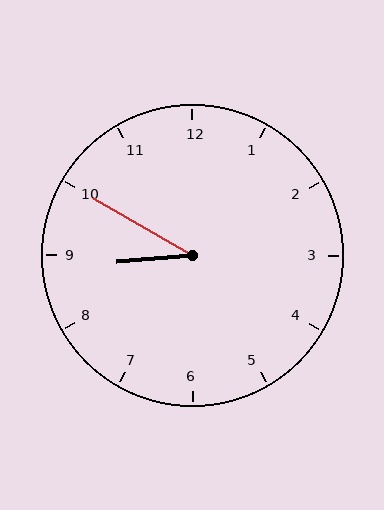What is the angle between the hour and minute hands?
Approximately 35 degrees.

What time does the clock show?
8:50.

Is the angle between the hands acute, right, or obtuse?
It is acute.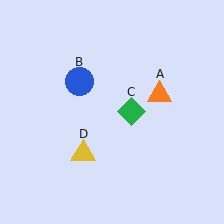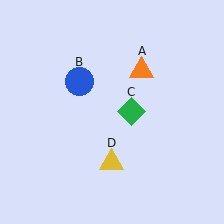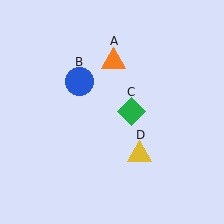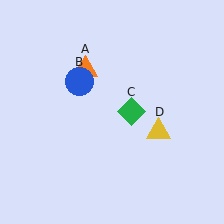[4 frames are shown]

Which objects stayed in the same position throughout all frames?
Blue circle (object B) and green diamond (object C) remained stationary.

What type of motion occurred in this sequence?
The orange triangle (object A), yellow triangle (object D) rotated counterclockwise around the center of the scene.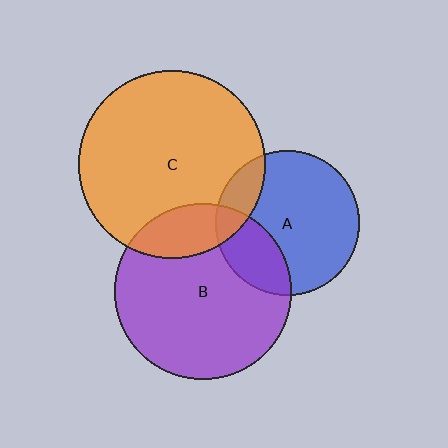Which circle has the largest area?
Circle C (orange).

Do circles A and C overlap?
Yes.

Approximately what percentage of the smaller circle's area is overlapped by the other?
Approximately 15%.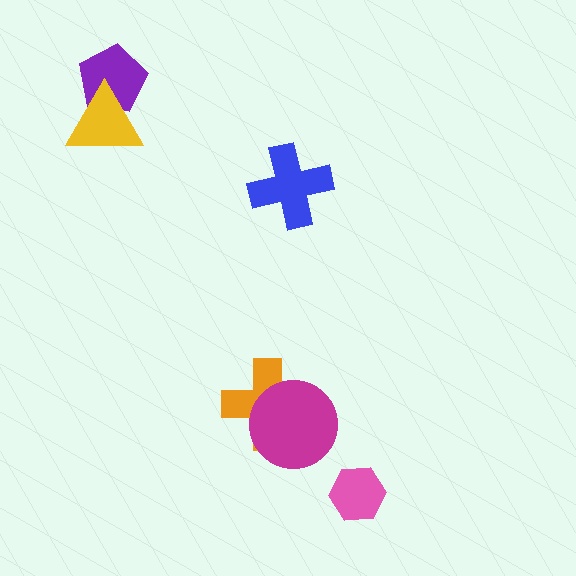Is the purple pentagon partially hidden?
Yes, it is partially covered by another shape.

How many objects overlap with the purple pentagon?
1 object overlaps with the purple pentagon.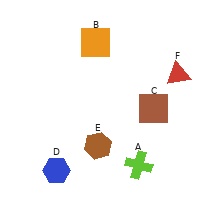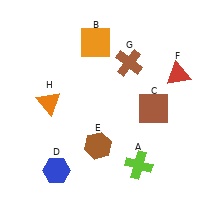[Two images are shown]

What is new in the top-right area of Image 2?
A brown cross (G) was added in the top-right area of Image 2.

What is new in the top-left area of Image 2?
An orange triangle (H) was added in the top-left area of Image 2.